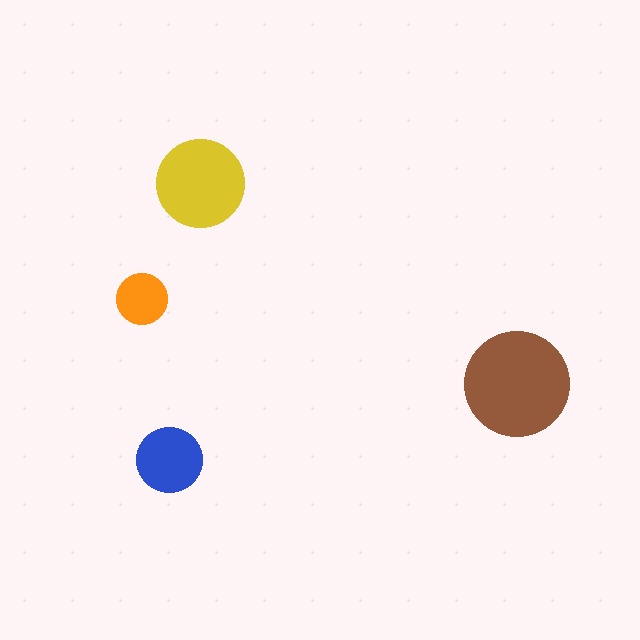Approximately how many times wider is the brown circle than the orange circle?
About 2 times wider.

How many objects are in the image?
There are 4 objects in the image.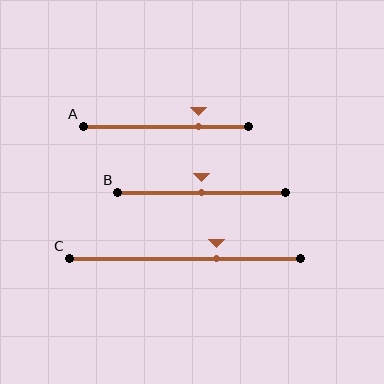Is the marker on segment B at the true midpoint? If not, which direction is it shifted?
Yes, the marker on segment B is at the true midpoint.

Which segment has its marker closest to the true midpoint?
Segment B has its marker closest to the true midpoint.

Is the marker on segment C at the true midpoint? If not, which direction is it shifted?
No, the marker on segment C is shifted to the right by about 14% of the segment length.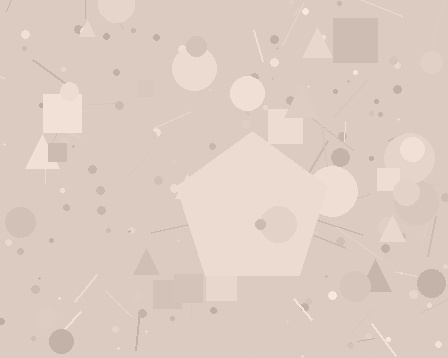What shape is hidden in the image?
A pentagon is hidden in the image.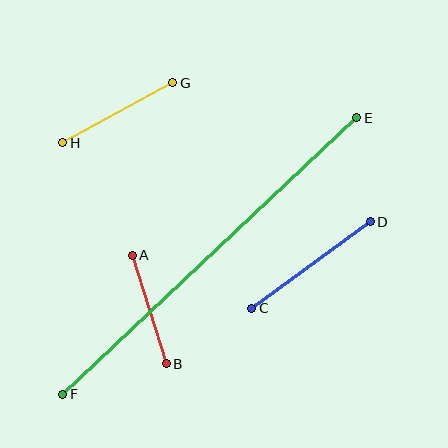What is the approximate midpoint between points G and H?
The midpoint is at approximately (118, 113) pixels.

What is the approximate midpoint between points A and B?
The midpoint is at approximately (149, 309) pixels.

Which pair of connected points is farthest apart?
Points E and F are farthest apart.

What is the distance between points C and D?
The distance is approximately 146 pixels.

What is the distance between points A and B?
The distance is approximately 114 pixels.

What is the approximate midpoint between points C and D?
The midpoint is at approximately (311, 265) pixels.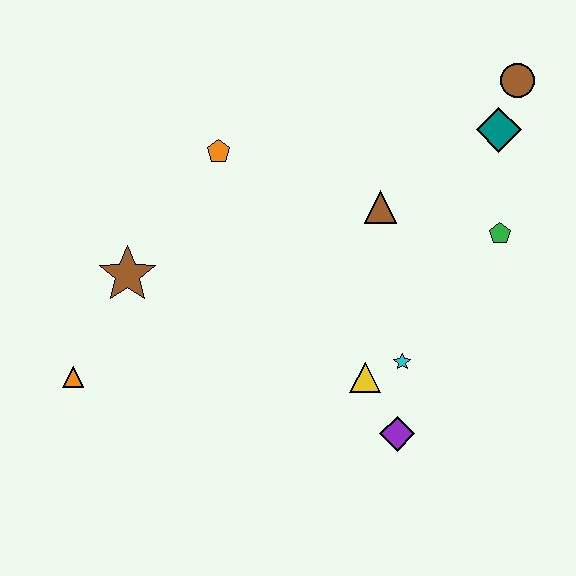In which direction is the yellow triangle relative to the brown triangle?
The yellow triangle is below the brown triangle.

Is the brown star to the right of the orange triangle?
Yes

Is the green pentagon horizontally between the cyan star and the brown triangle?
No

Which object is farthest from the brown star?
The brown circle is farthest from the brown star.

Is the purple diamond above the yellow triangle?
No